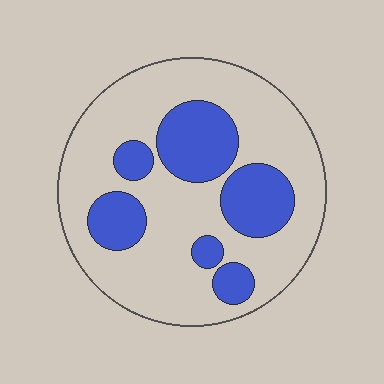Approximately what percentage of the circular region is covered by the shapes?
Approximately 30%.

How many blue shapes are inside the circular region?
6.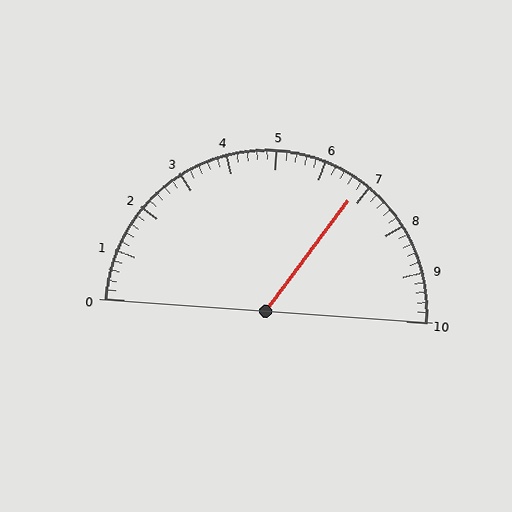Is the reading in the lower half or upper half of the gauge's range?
The reading is in the upper half of the range (0 to 10).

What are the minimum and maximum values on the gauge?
The gauge ranges from 0 to 10.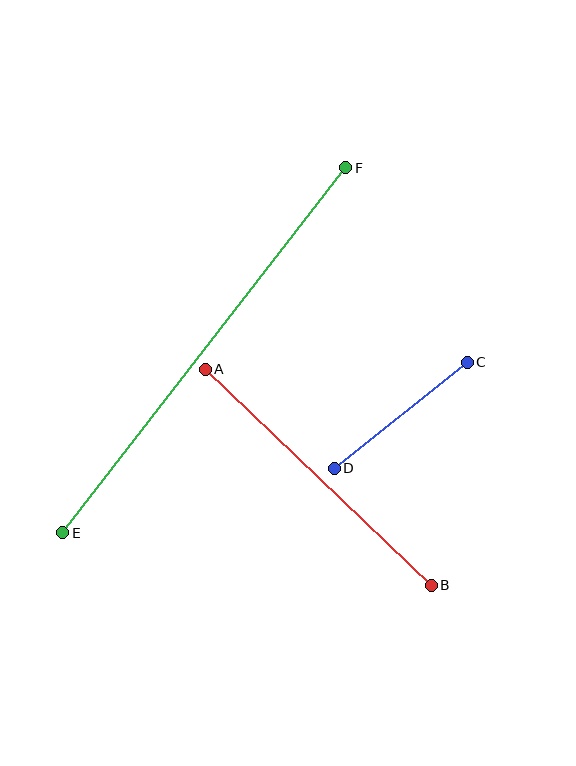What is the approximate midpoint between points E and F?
The midpoint is at approximately (204, 350) pixels.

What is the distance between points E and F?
The distance is approximately 462 pixels.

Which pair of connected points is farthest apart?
Points E and F are farthest apart.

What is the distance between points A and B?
The distance is approximately 313 pixels.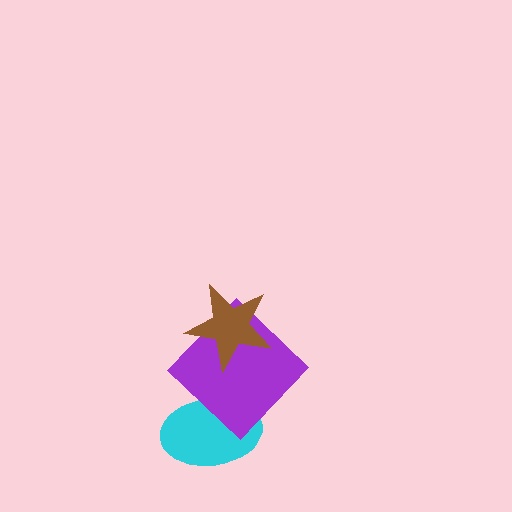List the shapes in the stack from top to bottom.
From top to bottom: the brown star, the purple diamond, the cyan ellipse.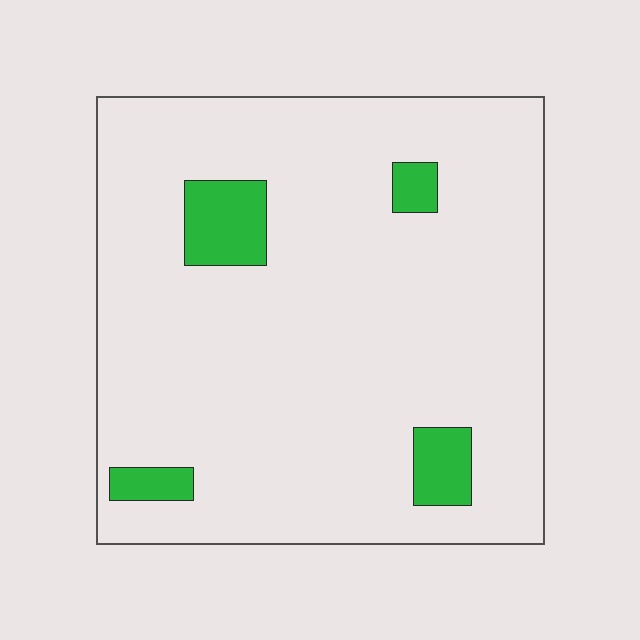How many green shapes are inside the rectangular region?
4.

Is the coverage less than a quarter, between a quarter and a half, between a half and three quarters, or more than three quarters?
Less than a quarter.